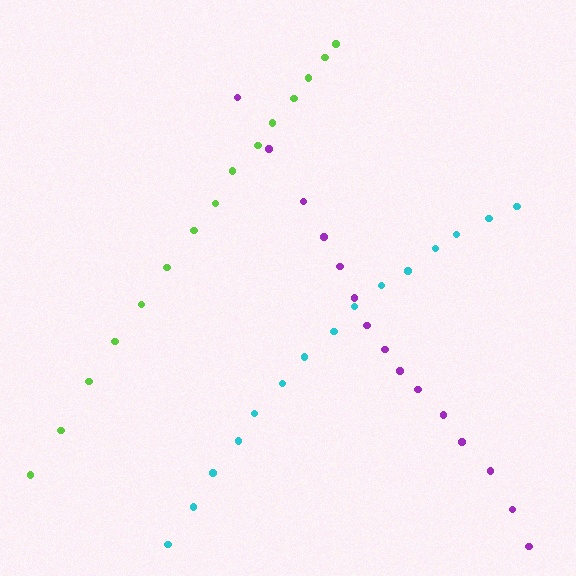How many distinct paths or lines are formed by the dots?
There are 3 distinct paths.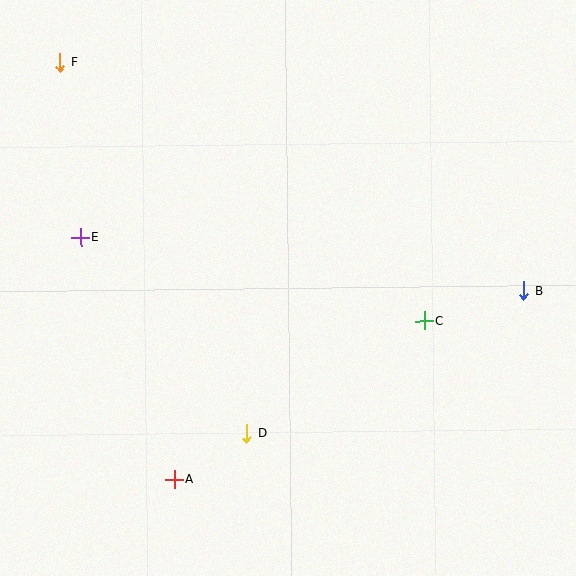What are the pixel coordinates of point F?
Point F is at (60, 63).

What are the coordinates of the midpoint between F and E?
The midpoint between F and E is at (70, 150).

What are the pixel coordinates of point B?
Point B is at (524, 291).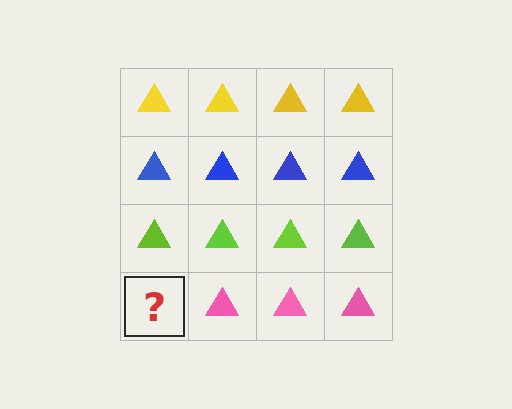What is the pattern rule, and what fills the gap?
The rule is that each row has a consistent color. The gap should be filled with a pink triangle.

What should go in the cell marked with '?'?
The missing cell should contain a pink triangle.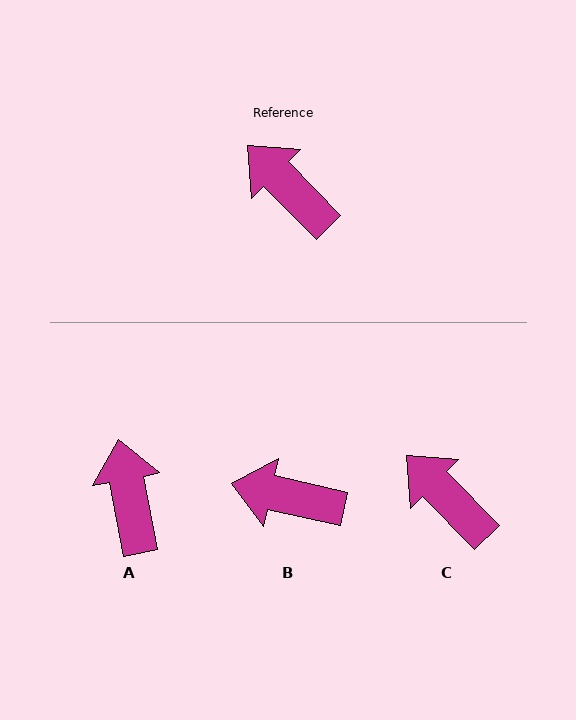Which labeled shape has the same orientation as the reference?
C.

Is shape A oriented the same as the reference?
No, it is off by about 34 degrees.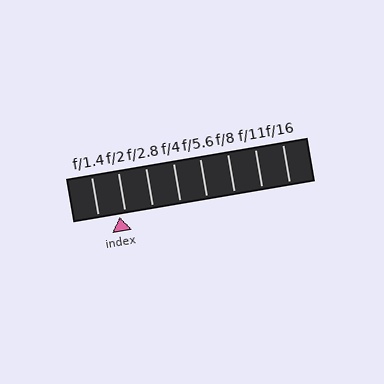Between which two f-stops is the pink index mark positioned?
The index mark is between f/1.4 and f/2.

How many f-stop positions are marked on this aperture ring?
There are 8 f-stop positions marked.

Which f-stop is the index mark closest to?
The index mark is closest to f/2.